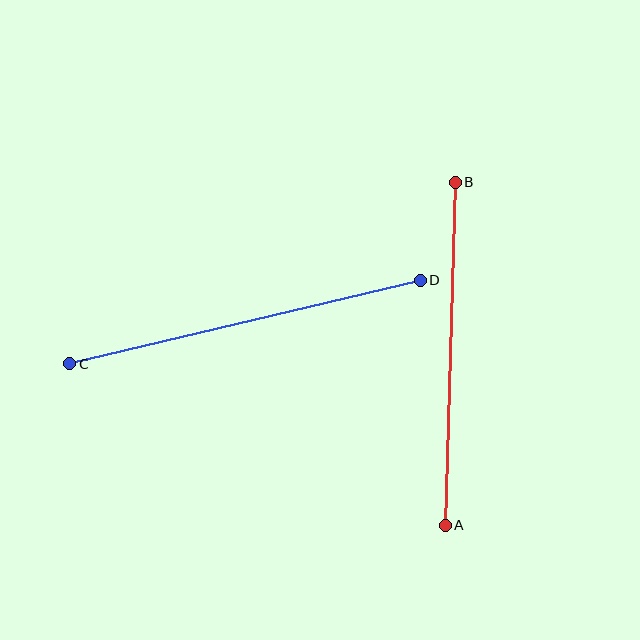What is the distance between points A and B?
The distance is approximately 343 pixels.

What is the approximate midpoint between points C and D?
The midpoint is at approximately (245, 322) pixels.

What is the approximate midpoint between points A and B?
The midpoint is at approximately (450, 354) pixels.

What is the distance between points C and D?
The distance is approximately 360 pixels.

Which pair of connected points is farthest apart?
Points C and D are farthest apart.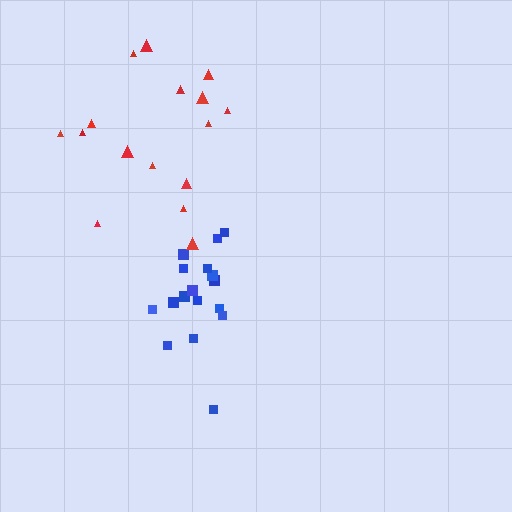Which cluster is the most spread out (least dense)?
Red.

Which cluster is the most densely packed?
Blue.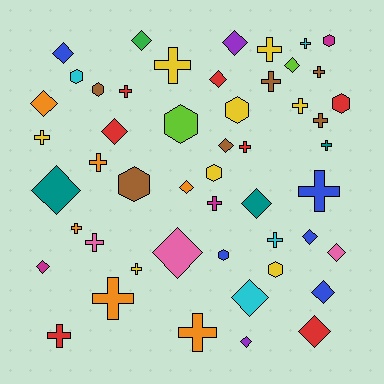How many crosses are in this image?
There are 21 crosses.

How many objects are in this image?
There are 50 objects.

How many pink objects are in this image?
There are 3 pink objects.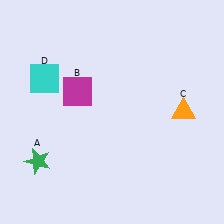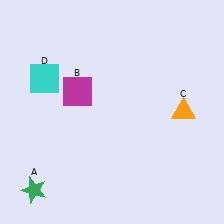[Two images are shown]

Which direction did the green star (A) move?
The green star (A) moved down.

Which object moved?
The green star (A) moved down.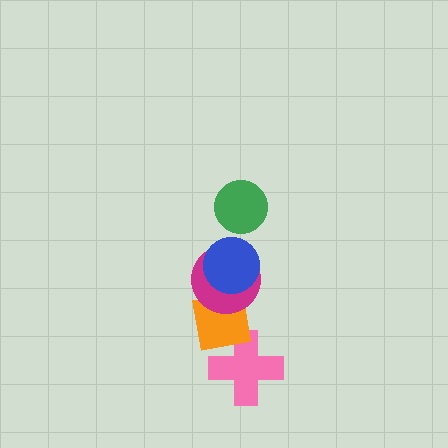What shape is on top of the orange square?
The magenta circle is on top of the orange square.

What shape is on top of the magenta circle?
The blue circle is on top of the magenta circle.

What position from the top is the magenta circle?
The magenta circle is 3rd from the top.